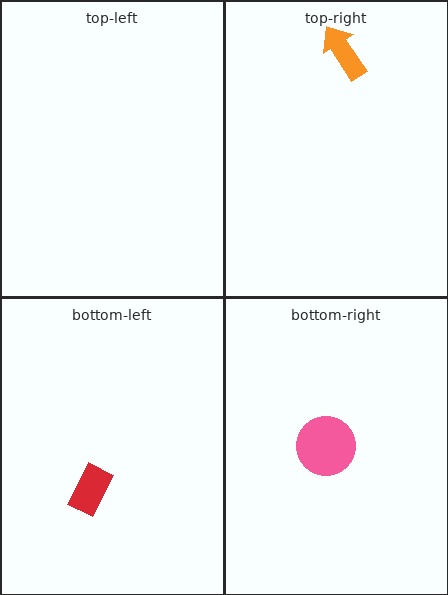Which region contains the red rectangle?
The bottom-left region.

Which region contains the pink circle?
The bottom-right region.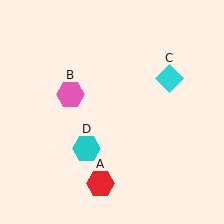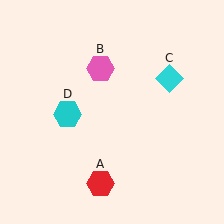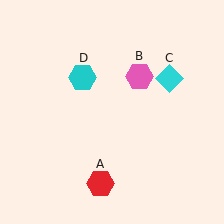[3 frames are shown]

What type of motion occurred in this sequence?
The pink hexagon (object B), cyan hexagon (object D) rotated clockwise around the center of the scene.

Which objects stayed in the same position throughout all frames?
Red hexagon (object A) and cyan diamond (object C) remained stationary.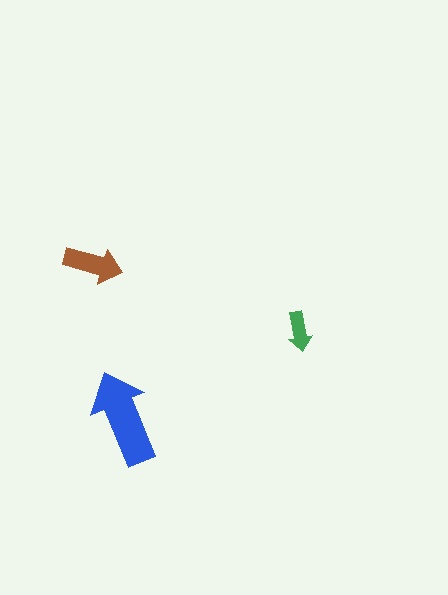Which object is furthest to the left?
The brown arrow is leftmost.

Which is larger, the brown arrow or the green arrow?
The brown one.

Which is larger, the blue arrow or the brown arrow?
The blue one.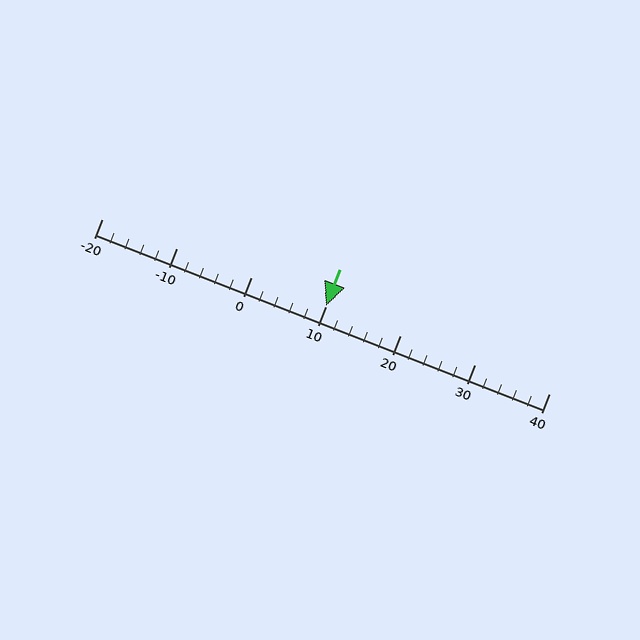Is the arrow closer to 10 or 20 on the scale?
The arrow is closer to 10.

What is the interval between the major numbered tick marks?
The major tick marks are spaced 10 units apart.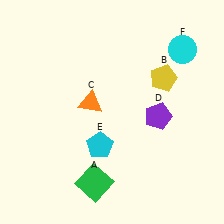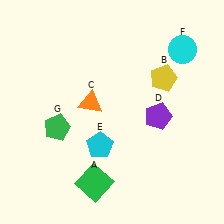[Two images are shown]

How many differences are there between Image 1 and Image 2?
There is 1 difference between the two images.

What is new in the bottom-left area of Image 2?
A green pentagon (G) was added in the bottom-left area of Image 2.